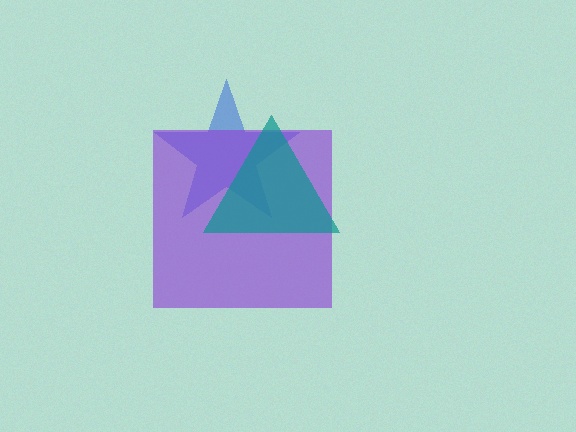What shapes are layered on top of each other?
The layered shapes are: a blue star, a purple square, a teal triangle.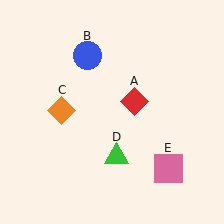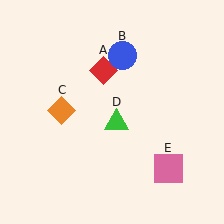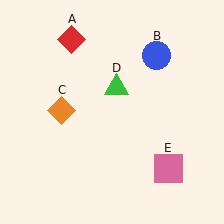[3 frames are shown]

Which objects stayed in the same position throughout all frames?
Orange diamond (object C) and pink square (object E) remained stationary.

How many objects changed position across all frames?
3 objects changed position: red diamond (object A), blue circle (object B), green triangle (object D).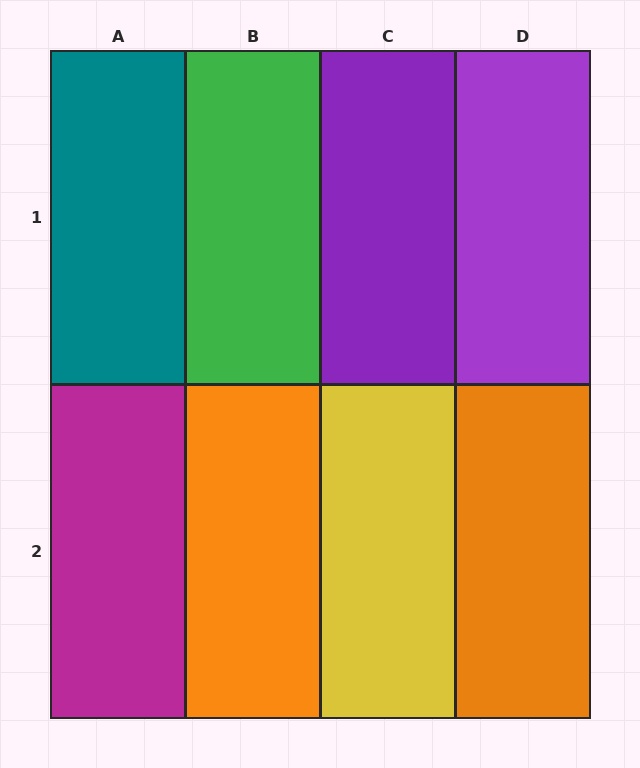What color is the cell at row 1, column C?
Purple.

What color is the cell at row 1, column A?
Teal.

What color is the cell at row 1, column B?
Green.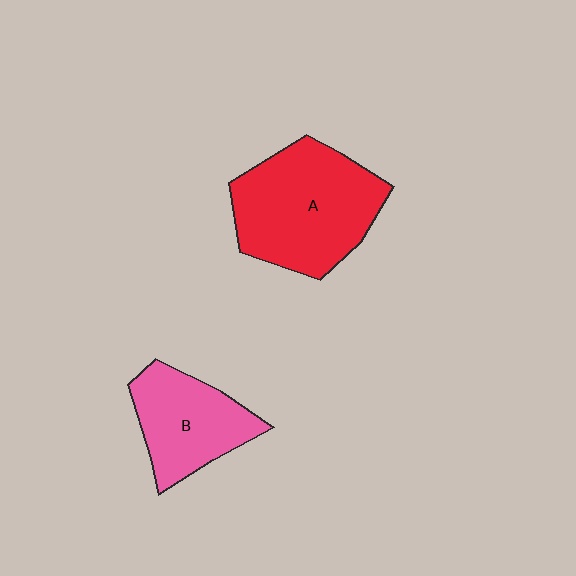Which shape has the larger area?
Shape A (red).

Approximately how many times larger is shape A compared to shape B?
Approximately 1.5 times.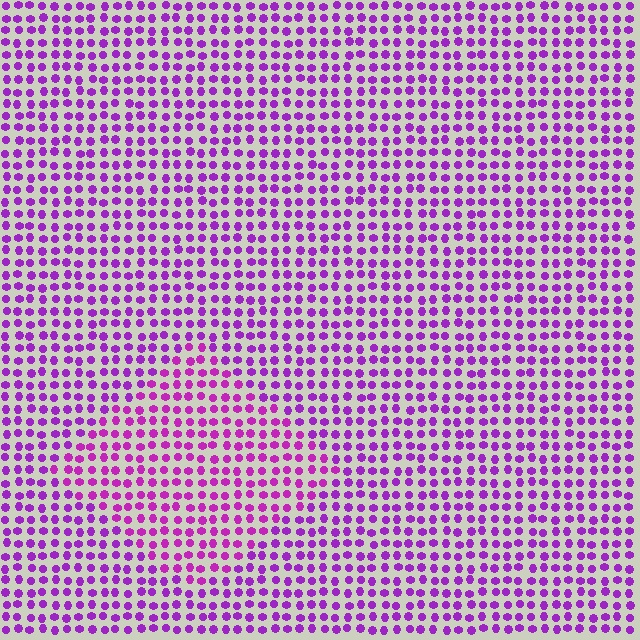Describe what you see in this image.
The image is filled with small purple elements in a uniform arrangement. A diamond-shaped region is visible where the elements are tinted to a slightly different hue, forming a subtle color boundary.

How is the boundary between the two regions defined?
The boundary is defined purely by a slight shift in hue (about 18 degrees). Spacing, size, and orientation are identical on both sides.